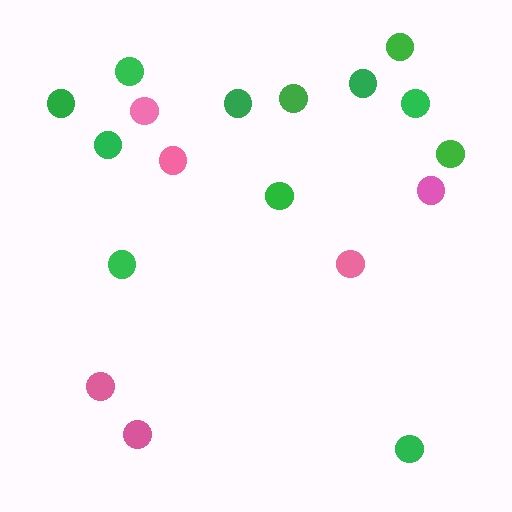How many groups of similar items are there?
There are 2 groups: one group of green circles (12) and one group of pink circles (6).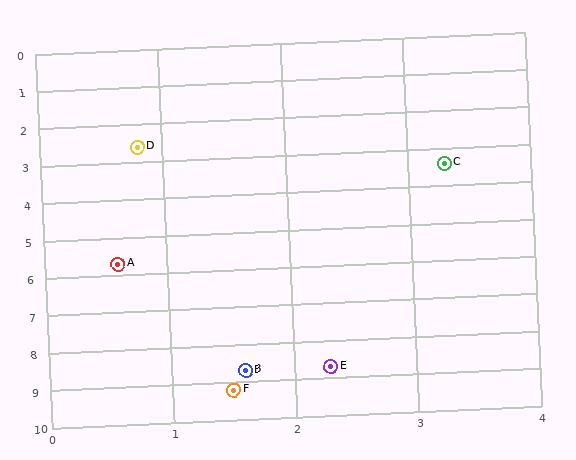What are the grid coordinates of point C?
Point C is at approximately (3.3, 3.4).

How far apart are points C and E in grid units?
Points C and E are about 5.4 grid units apart.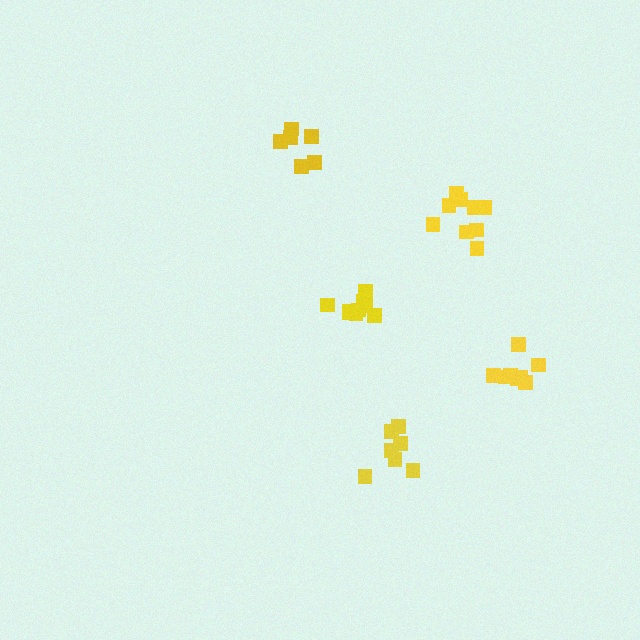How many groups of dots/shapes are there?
There are 5 groups.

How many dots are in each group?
Group 1: 6 dots, Group 2: 9 dots, Group 3: 7 dots, Group 4: 8 dots, Group 5: 10 dots (40 total).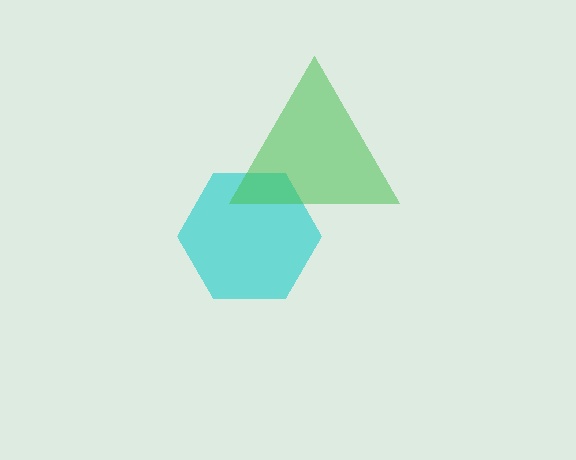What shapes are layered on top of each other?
The layered shapes are: a cyan hexagon, a green triangle.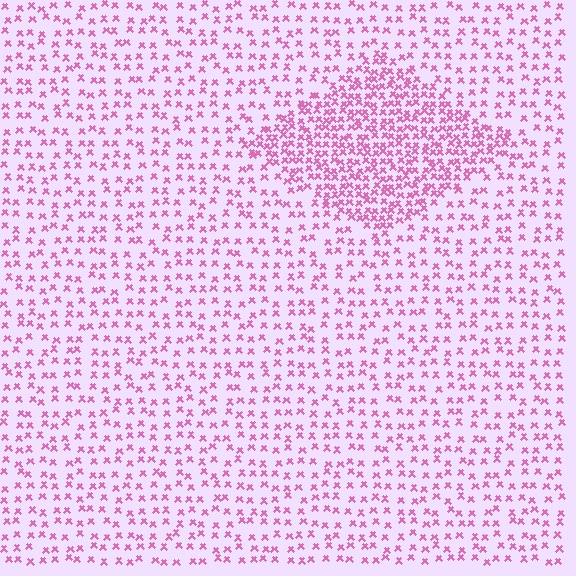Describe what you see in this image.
The image contains small pink elements arranged at two different densities. A diamond-shaped region is visible where the elements are more densely packed than the surrounding area.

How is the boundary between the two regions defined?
The boundary is defined by a change in element density (approximately 2.2x ratio). All elements are the same color, size, and shape.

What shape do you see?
I see a diamond.